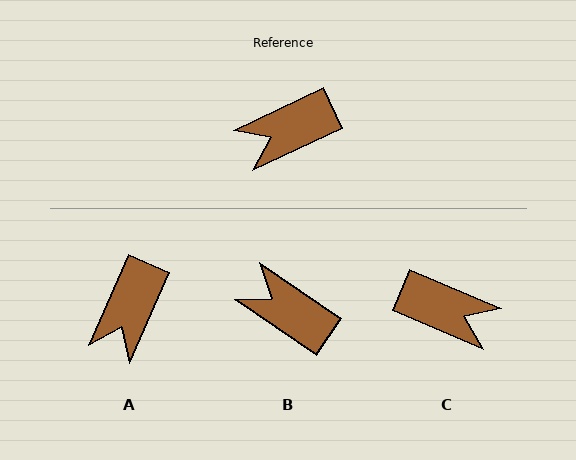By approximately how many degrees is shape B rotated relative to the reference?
Approximately 60 degrees clockwise.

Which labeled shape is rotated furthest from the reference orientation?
C, about 132 degrees away.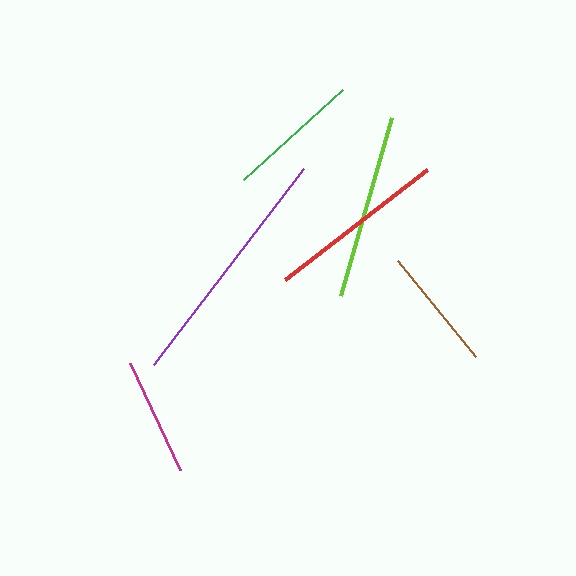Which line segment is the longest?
The purple line is the longest at approximately 247 pixels.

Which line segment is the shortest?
The magenta line is the shortest at approximately 117 pixels.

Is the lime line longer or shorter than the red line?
The lime line is longer than the red line.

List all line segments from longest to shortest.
From longest to shortest: purple, lime, red, green, brown, magenta.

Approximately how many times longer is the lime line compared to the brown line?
The lime line is approximately 1.5 times the length of the brown line.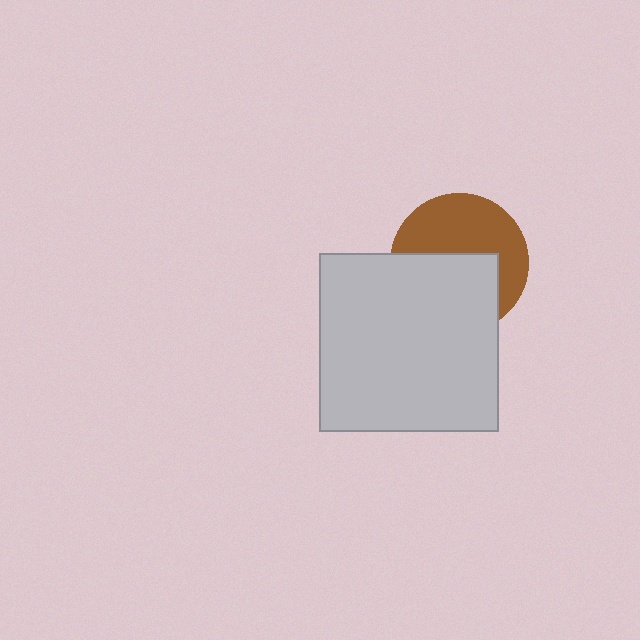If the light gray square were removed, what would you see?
You would see the complete brown circle.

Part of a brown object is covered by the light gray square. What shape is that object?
It is a circle.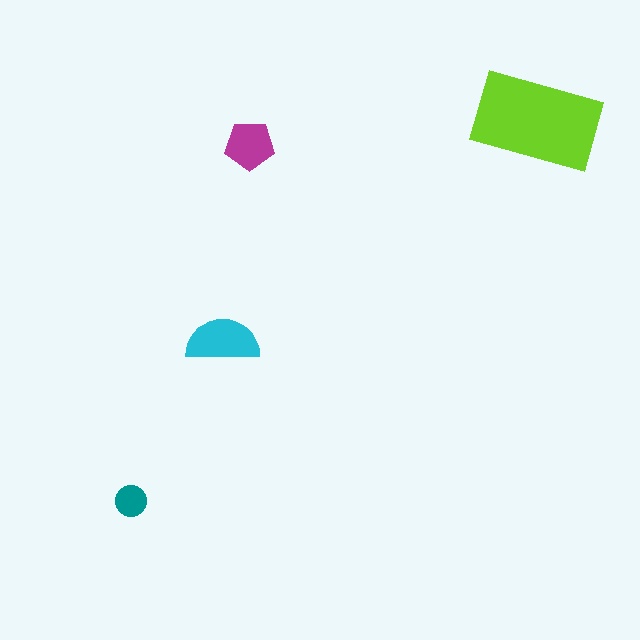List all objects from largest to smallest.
The lime rectangle, the cyan semicircle, the magenta pentagon, the teal circle.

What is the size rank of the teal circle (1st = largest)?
4th.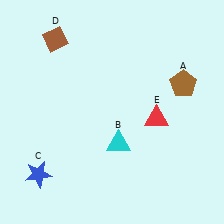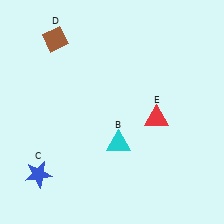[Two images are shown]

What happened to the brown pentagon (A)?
The brown pentagon (A) was removed in Image 2. It was in the top-right area of Image 1.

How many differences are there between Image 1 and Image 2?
There is 1 difference between the two images.